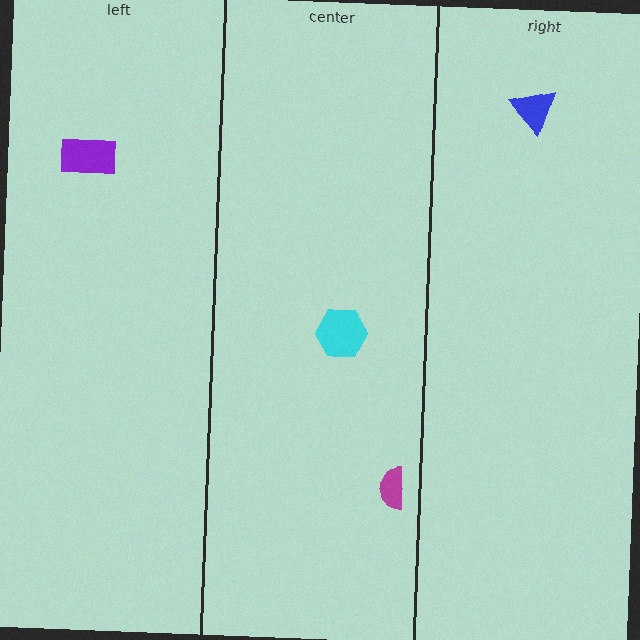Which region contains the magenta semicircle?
The center region.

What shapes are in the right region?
The blue triangle.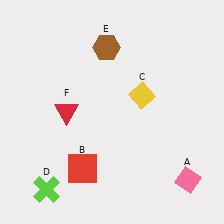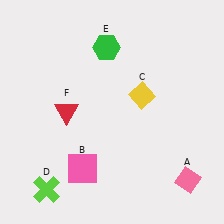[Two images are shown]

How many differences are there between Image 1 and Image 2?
There are 2 differences between the two images.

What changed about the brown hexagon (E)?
In Image 1, E is brown. In Image 2, it changed to green.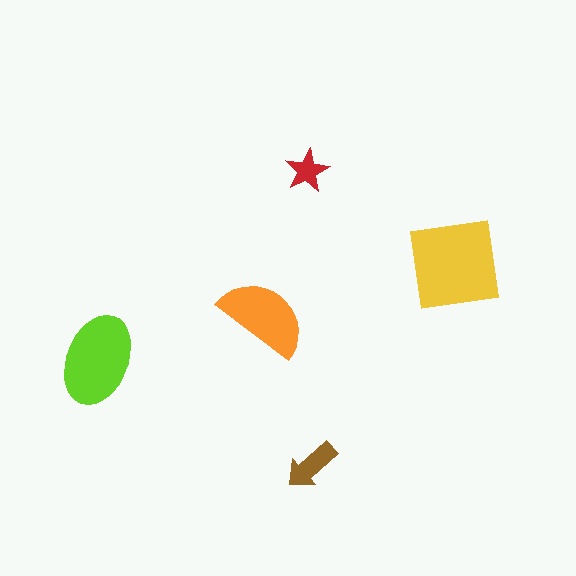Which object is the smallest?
The red star.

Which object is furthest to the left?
The lime ellipse is leftmost.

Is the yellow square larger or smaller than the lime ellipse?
Larger.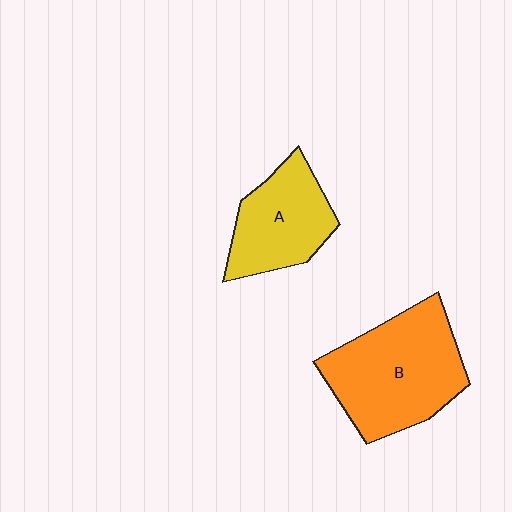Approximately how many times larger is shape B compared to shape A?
Approximately 1.5 times.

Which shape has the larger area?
Shape B (orange).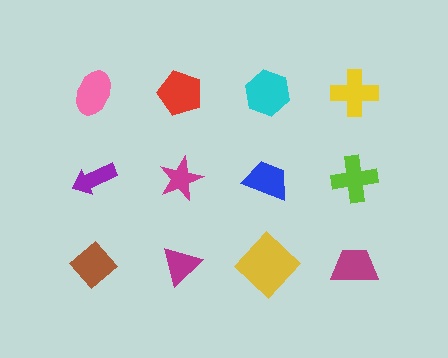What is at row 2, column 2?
A magenta star.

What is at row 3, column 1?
A brown diamond.